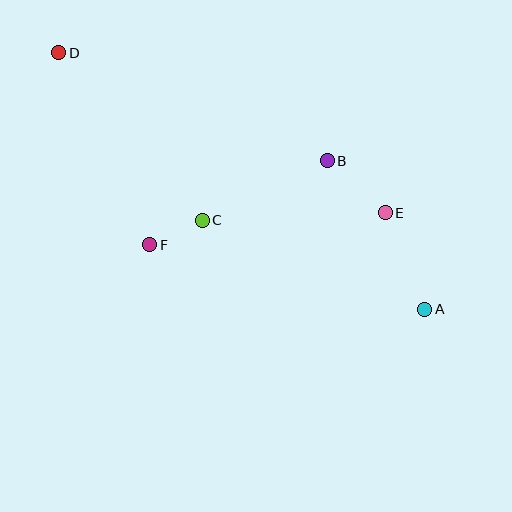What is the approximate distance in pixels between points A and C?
The distance between A and C is approximately 240 pixels.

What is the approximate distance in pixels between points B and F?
The distance between B and F is approximately 197 pixels.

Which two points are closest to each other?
Points C and F are closest to each other.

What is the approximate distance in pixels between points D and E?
The distance between D and E is approximately 363 pixels.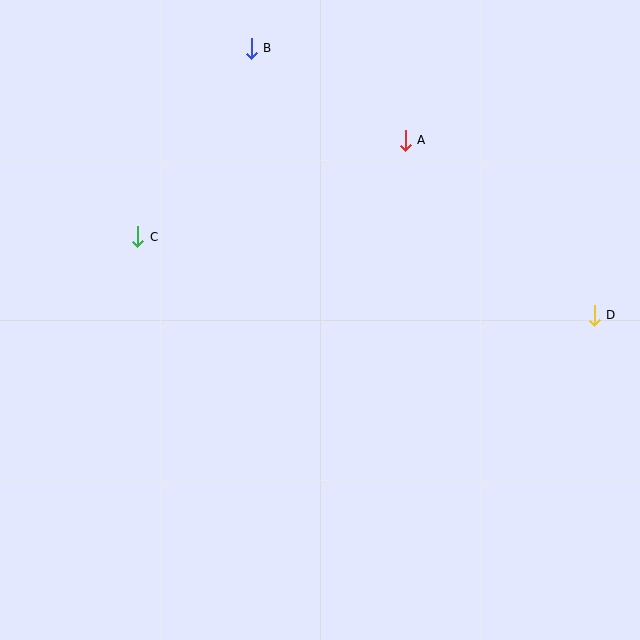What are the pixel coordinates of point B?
Point B is at (251, 48).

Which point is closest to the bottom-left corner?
Point C is closest to the bottom-left corner.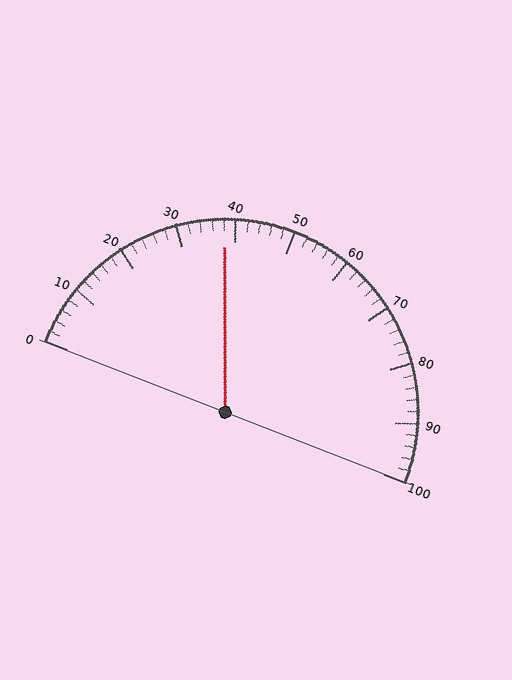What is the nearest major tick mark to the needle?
The nearest major tick mark is 40.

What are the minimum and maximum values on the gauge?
The gauge ranges from 0 to 100.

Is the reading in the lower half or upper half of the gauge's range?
The reading is in the lower half of the range (0 to 100).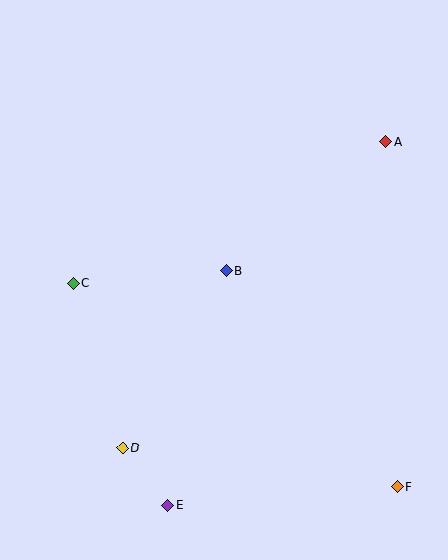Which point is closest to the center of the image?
Point B at (227, 271) is closest to the center.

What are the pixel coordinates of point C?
Point C is at (73, 283).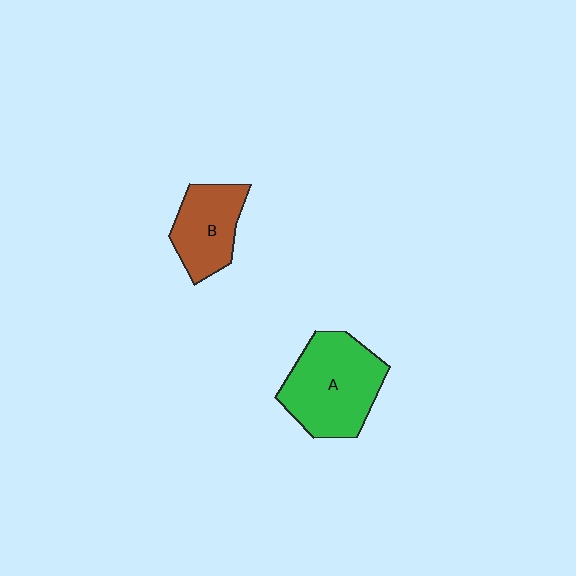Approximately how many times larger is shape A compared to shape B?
Approximately 1.5 times.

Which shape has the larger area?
Shape A (green).